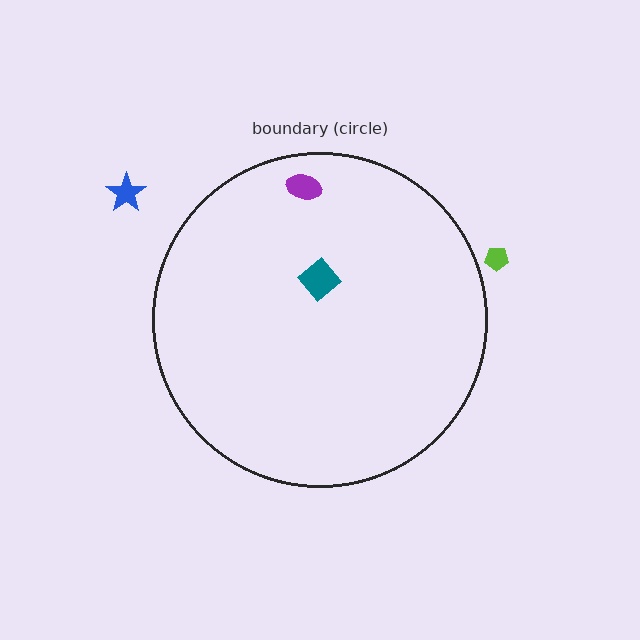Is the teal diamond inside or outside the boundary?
Inside.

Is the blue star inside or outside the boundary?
Outside.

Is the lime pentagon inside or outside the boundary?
Outside.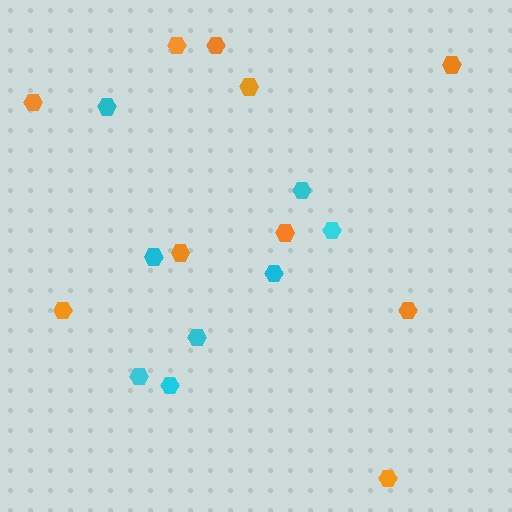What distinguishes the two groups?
There are 2 groups: one group of orange hexagons (10) and one group of cyan hexagons (8).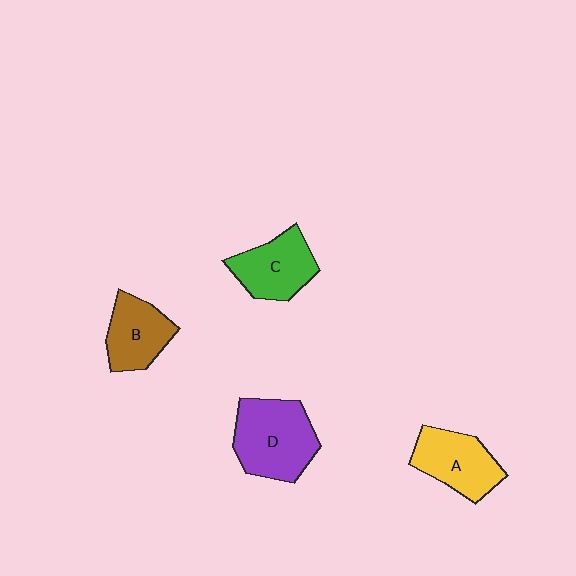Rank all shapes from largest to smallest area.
From largest to smallest: D (purple), A (yellow), C (green), B (brown).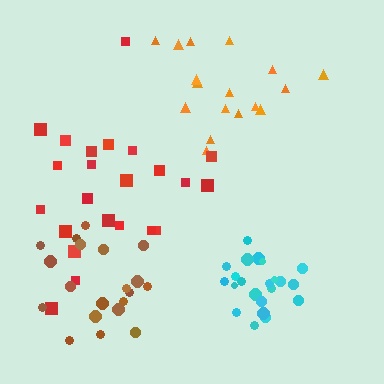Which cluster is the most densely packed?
Cyan.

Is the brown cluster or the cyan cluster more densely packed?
Cyan.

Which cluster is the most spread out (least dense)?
Red.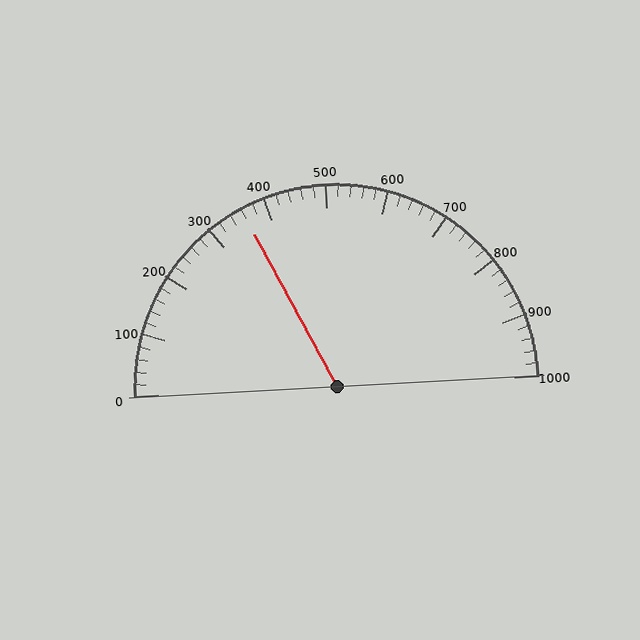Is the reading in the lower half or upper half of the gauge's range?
The reading is in the lower half of the range (0 to 1000).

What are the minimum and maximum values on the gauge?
The gauge ranges from 0 to 1000.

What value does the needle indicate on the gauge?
The needle indicates approximately 360.